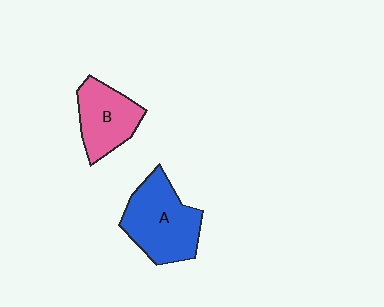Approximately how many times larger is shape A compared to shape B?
Approximately 1.4 times.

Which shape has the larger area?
Shape A (blue).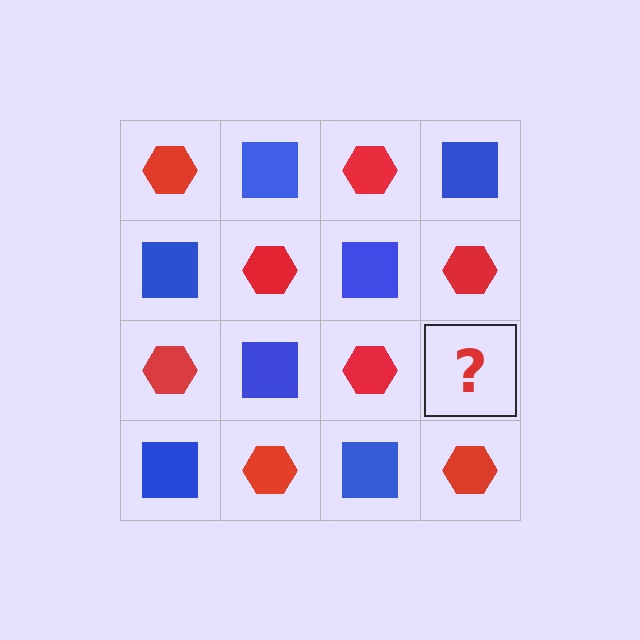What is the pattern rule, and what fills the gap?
The rule is that it alternates red hexagon and blue square in a checkerboard pattern. The gap should be filled with a blue square.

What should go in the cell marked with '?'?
The missing cell should contain a blue square.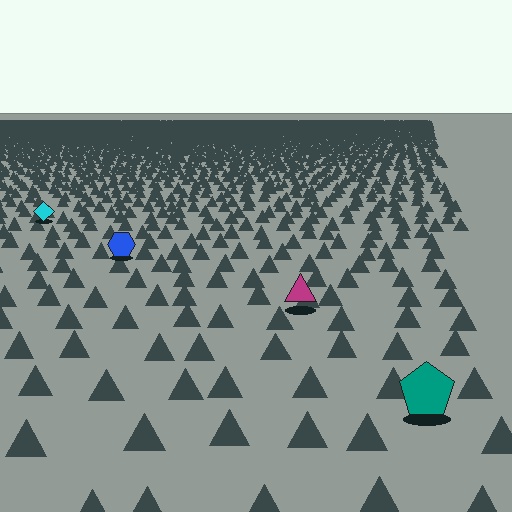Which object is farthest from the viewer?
The cyan diamond is farthest from the viewer. It appears smaller and the ground texture around it is denser.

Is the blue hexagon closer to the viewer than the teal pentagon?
No. The teal pentagon is closer — you can tell from the texture gradient: the ground texture is coarser near it.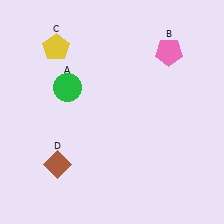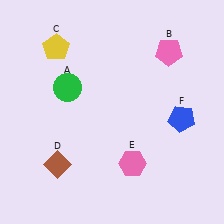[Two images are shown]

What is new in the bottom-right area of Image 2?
A pink hexagon (E) was added in the bottom-right area of Image 2.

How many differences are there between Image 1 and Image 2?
There are 2 differences between the two images.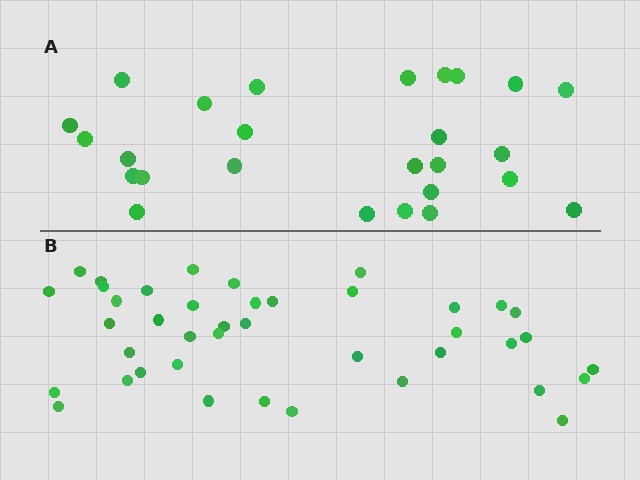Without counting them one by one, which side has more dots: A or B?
Region B (the bottom region) has more dots.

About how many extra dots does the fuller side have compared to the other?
Region B has approximately 15 more dots than region A.